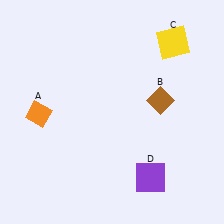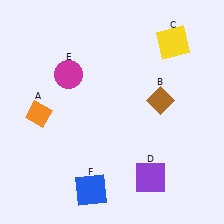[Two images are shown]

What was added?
A magenta circle (E), a blue square (F) were added in Image 2.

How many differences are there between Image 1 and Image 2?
There are 2 differences between the two images.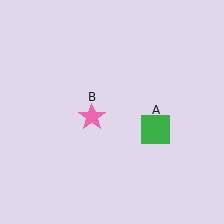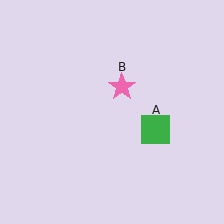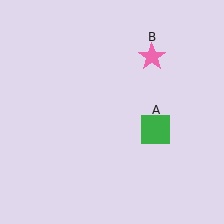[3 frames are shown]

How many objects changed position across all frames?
1 object changed position: pink star (object B).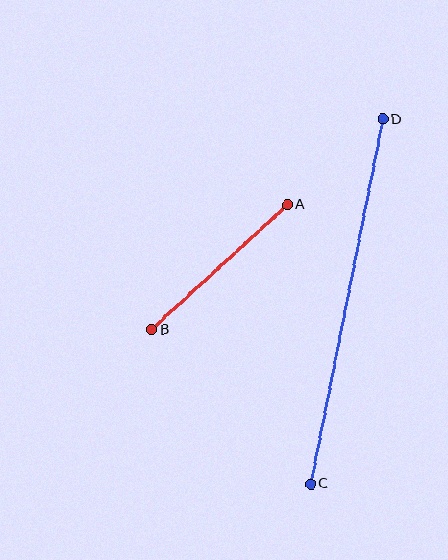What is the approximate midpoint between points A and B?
The midpoint is at approximately (220, 267) pixels.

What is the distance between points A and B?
The distance is approximately 185 pixels.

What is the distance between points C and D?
The distance is approximately 372 pixels.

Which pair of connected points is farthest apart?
Points C and D are farthest apart.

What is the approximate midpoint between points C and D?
The midpoint is at approximately (347, 302) pixels.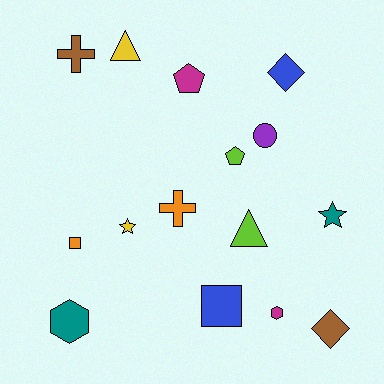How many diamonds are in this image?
There are 2 diamonds.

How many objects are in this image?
There are 15 objects.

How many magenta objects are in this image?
There are 2 magenta objects.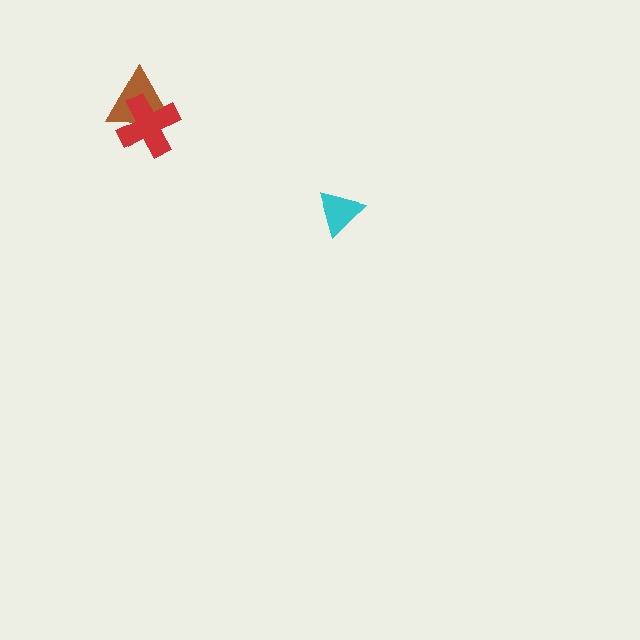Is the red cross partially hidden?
No, no other shape covers it.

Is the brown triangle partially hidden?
Yes, it is partially covered by another shape.